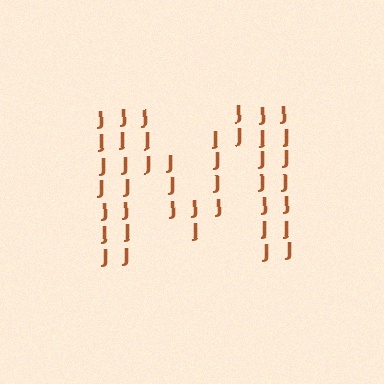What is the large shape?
The large shape is the letter M.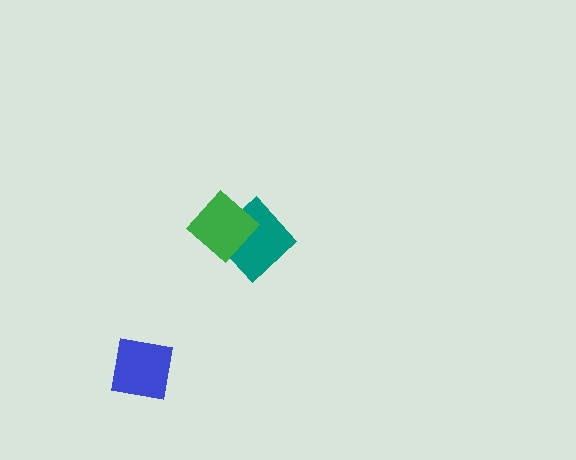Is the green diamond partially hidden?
No, no other shape covers it.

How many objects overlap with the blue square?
0 objects overlap with the blue square.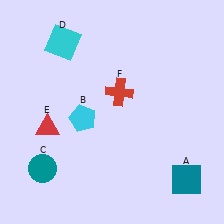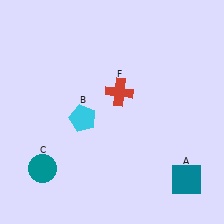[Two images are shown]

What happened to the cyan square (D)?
The cyan square (D) was removed in Image 2. It was in the top-left area of Image 1.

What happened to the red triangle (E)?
The red triangle (E) was removed in Image 2. It was in the bottom-left area of Image 1.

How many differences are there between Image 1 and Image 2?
There are 2 differences between the two images.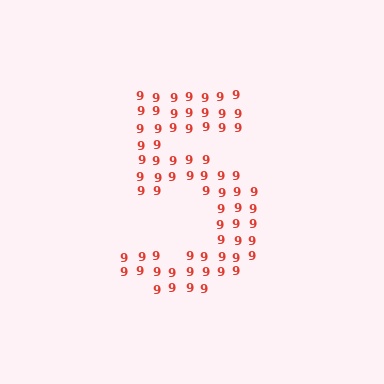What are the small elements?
The small elements are digit 9's.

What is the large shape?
The large shape is the digit 5.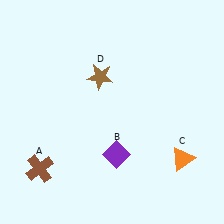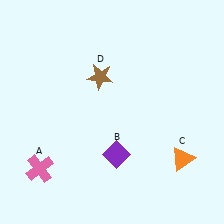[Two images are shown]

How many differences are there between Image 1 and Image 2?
There is 1 difference between the two images.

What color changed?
The cross (A) changed from brown in Image 1 to pink in Image 2.